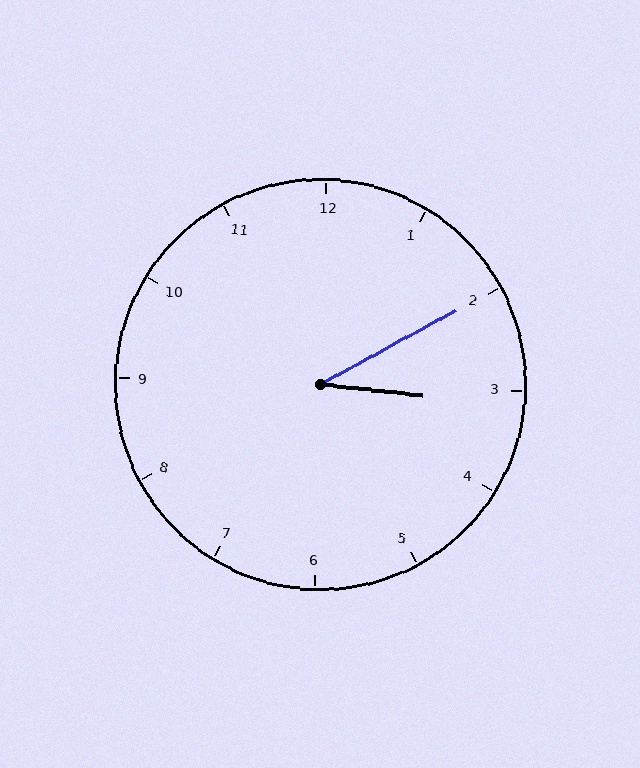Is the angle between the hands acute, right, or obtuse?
It is acute.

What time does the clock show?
3:10.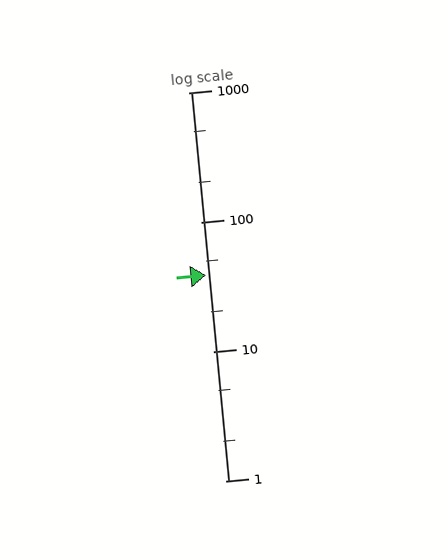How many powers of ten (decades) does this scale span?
The scale spans 3 decades, from 1 to 1000.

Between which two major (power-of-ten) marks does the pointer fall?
The pointer is between 10 and 100.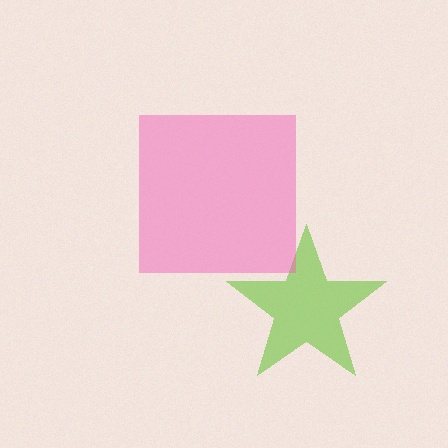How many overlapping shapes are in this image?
There are 2 overlapping shapes in the image.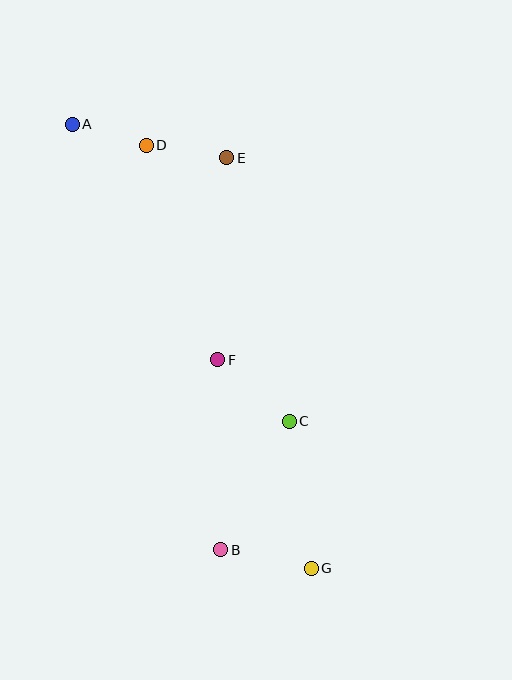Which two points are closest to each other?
Points A and D are closest to each other.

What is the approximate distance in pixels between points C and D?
The distance between C and D is approximately 311 pixels.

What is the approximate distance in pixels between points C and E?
The distance between C and E is approximately 271 pixels.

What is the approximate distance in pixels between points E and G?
The distance between E and G is approximately 419 pixels.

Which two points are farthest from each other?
Points A and G are farthest from each other.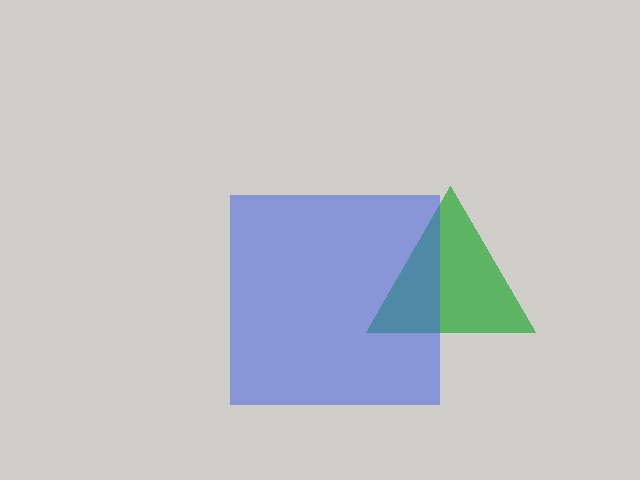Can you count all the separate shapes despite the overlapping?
Yes, there are 2 separate shapes.